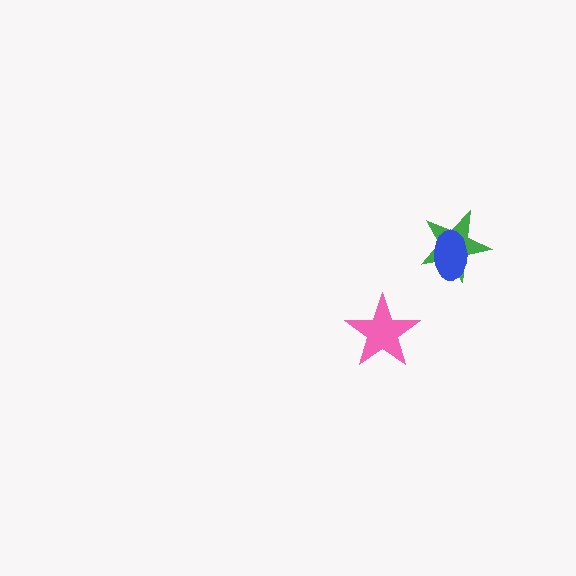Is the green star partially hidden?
Yes, it is partially covered by another shape.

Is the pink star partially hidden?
No, no other shape covers it.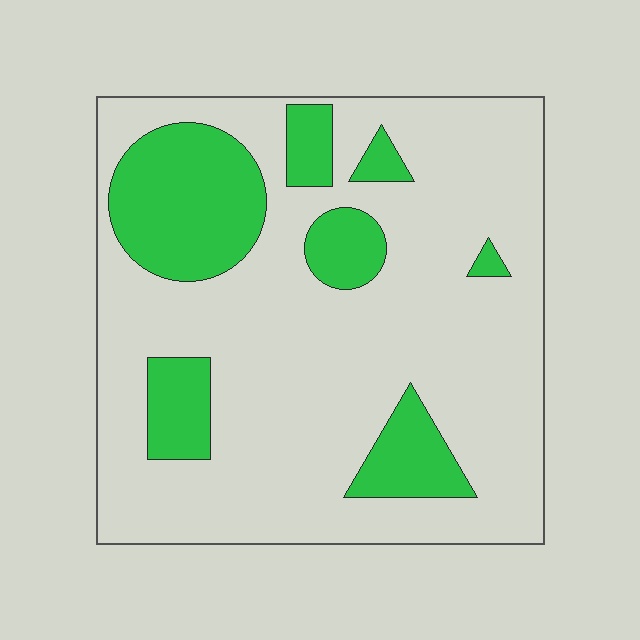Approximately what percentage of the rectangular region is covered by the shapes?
Approximately 25%.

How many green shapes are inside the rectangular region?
7.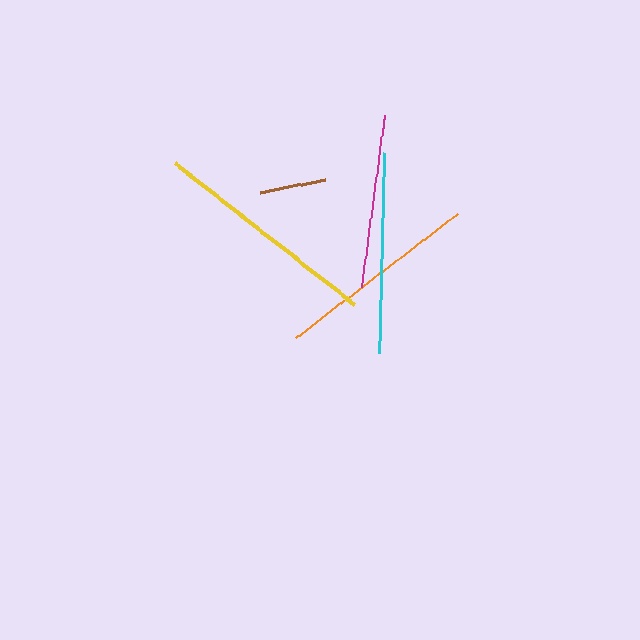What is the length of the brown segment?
The brown segment is approximately 66 pixels long.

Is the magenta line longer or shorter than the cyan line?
The cyan line is longer than the magenta line.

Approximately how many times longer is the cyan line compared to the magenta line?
The cyan line is approximately 1.1 times the length of the magenta line.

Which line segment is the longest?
The yellow line is the longest at approximately 229 pixels.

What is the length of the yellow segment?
The yellow segment is approximately 229 pixels long.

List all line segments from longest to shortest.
From longest to shortest: yellow, orange, cyan, magenta, brown.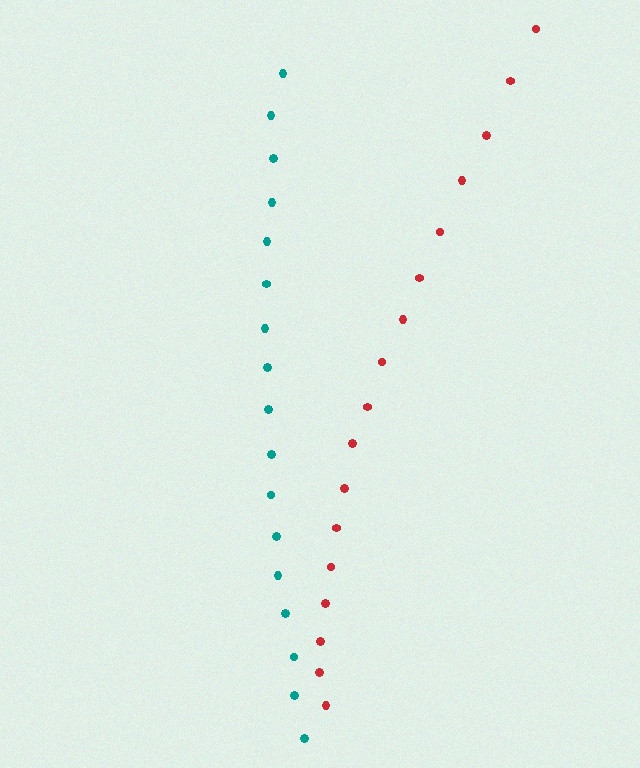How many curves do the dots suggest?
There are 2 distinct paths.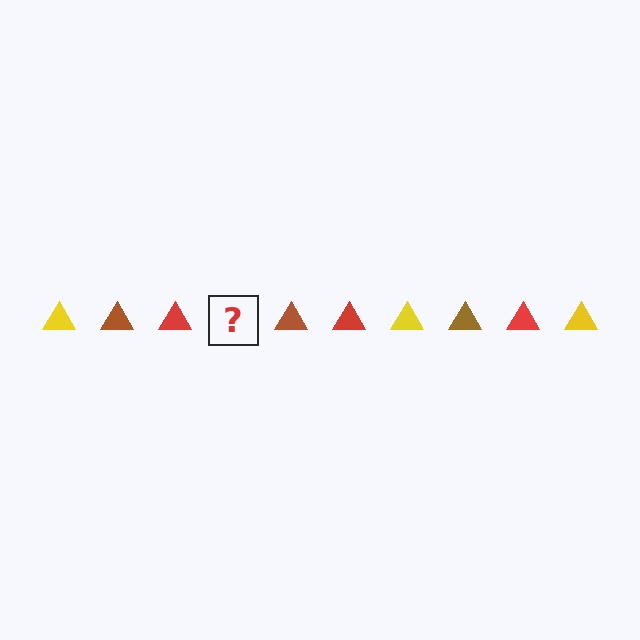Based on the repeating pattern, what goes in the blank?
The blank should be a yellow triangle.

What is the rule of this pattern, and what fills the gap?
The rule is that the pattern cycles through yellow, brown, red triangles. The gap should be filled with a yellow triangle.